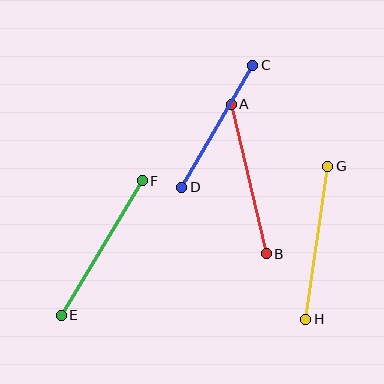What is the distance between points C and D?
The distance is approximately 141 pixels.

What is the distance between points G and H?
The distance is approximately 155 pixels.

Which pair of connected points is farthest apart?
Points E and F are farthest apart.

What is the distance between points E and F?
The distance is approximately 157 pixels.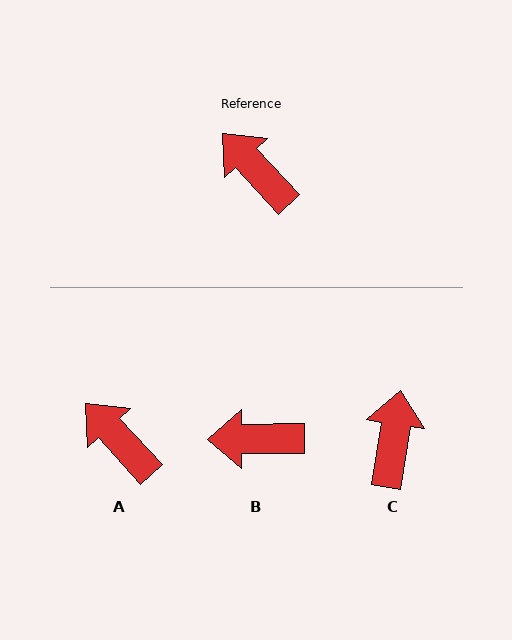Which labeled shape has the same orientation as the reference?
A.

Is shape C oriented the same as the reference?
No, it is off by about 52 degrees.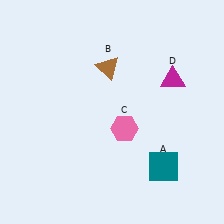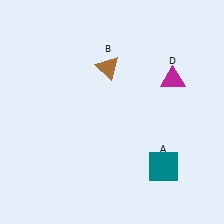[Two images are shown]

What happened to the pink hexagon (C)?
The pink hexagon (C) was removed in Image 2. It was in the bottom-right area of Image 1.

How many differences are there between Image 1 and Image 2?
There is 1 difference between the two images.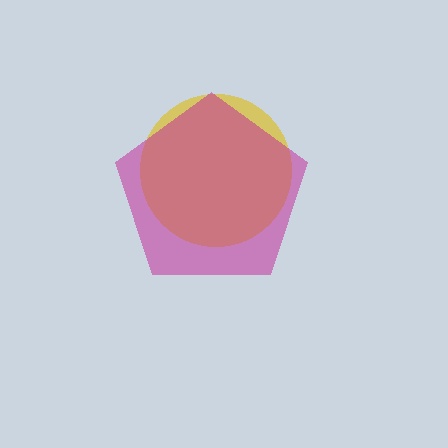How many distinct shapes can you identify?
There are 2 distinct shapes: a yellow circle, a magenta pentagon.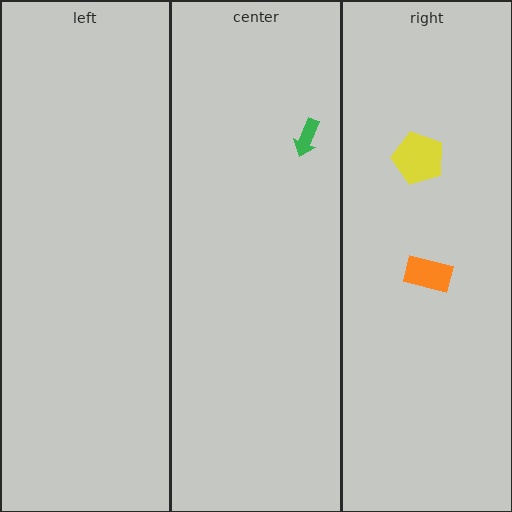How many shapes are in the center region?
1.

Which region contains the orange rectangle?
The right region.